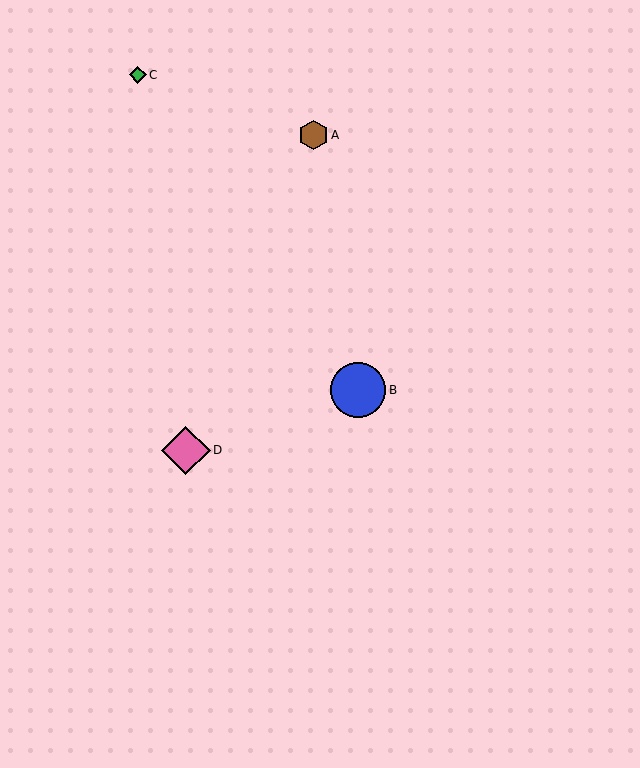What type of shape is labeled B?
Shape B is a blue circle.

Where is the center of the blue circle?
The center of the blue circle is at (358, 390).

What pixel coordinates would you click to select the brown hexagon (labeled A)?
Click at (313, 135) to select the brown hexagon A.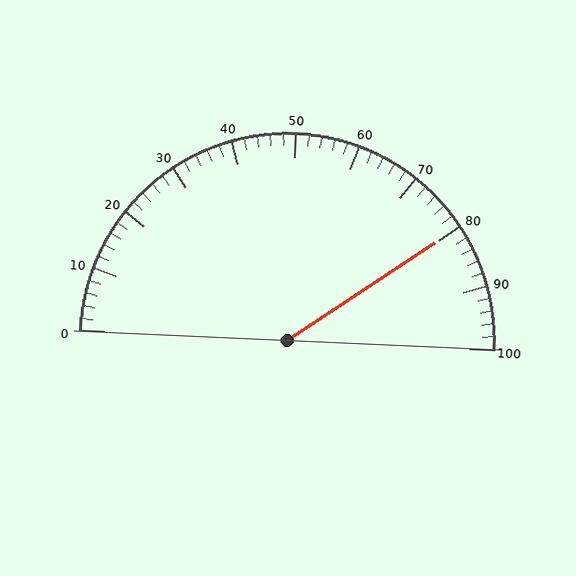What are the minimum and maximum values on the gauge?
The gauge ranges from 0 to 100.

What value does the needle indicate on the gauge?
The needle indicates approximately 80.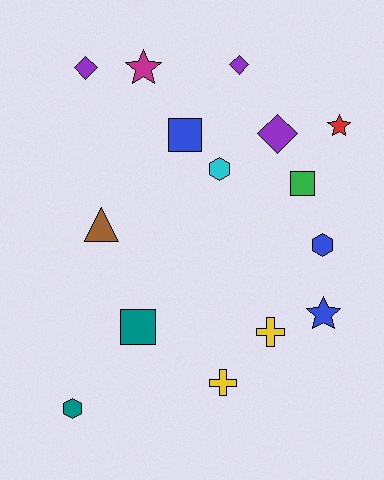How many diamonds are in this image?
There are 3 diamonds.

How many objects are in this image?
There are 15 objects.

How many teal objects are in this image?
There are 2 teal objects.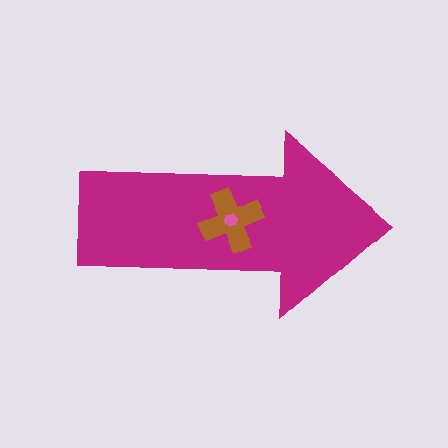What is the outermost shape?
The magenta arrow.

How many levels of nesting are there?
3.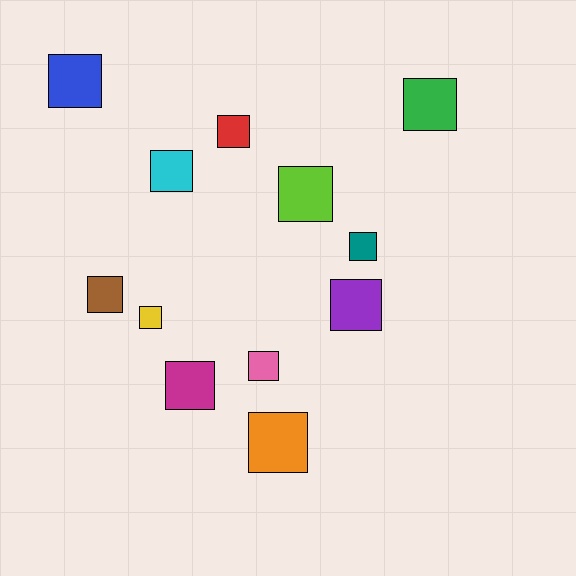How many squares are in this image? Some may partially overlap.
There are 12 squares.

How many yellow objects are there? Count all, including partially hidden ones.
There is 1 yellow object.